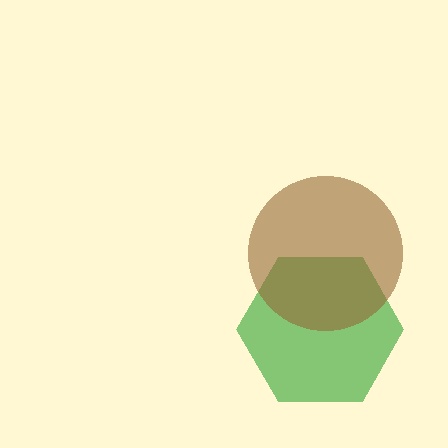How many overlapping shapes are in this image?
There are 2 overlapping shapes in the image.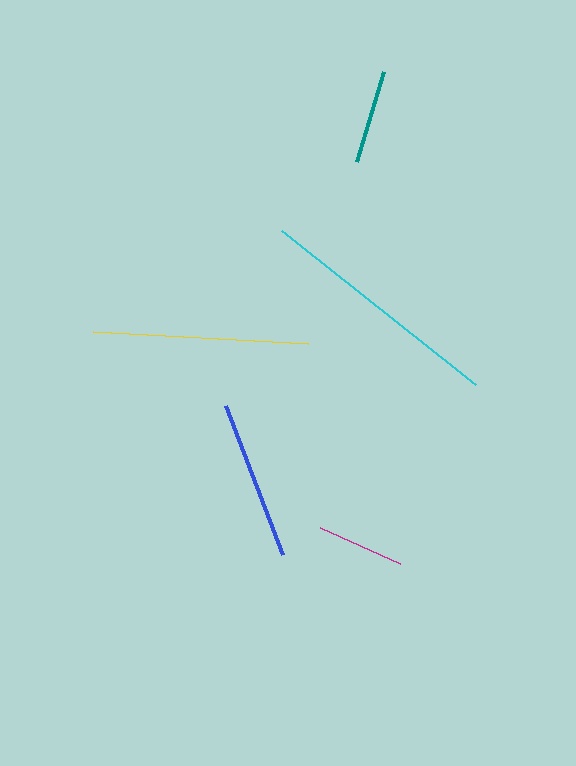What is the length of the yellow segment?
The yellow segment is approximately 216 pixels long.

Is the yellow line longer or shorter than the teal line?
The yellow line is longer than the teal line.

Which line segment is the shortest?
The magenta line is the shortest at approximately 88 pixels.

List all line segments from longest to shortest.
From longest to shortest: cyan, yellow, blue, teal, magenta.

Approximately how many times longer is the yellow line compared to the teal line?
The yellow line is approximately 2.3 times the length of the teal line.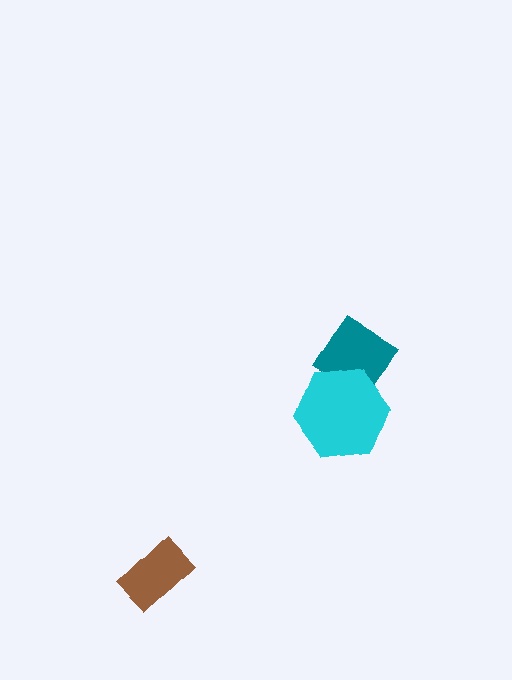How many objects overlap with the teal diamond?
1 object overlaps with the teal diamond.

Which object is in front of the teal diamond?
The cyan hexagon is in front of the teal diamond.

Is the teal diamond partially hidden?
Yes, it is partially covered by another shape.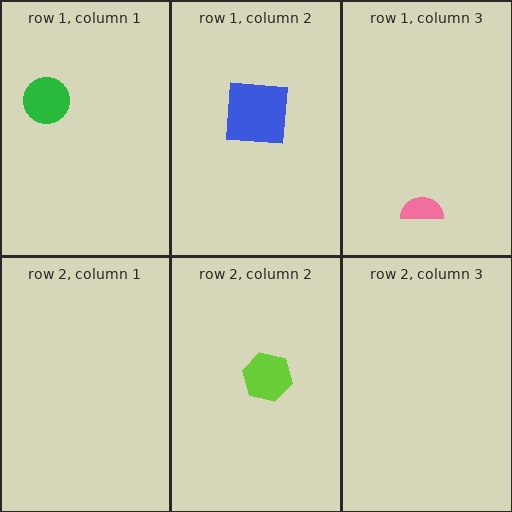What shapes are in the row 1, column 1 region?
The green circle.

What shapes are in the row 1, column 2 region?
The blue square.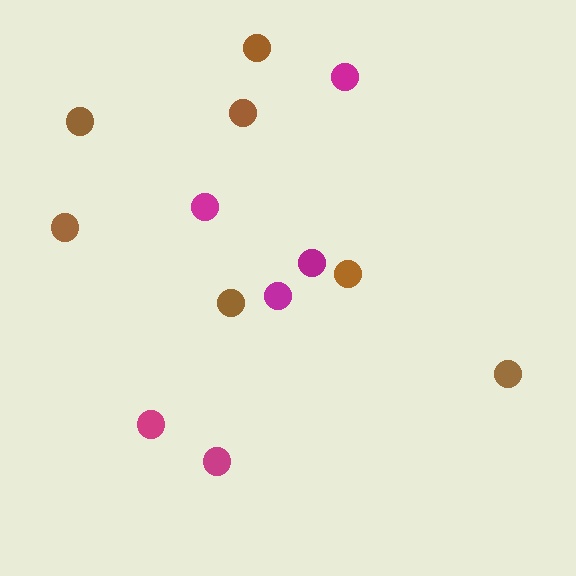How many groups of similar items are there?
There are 2 groups: one group of magenta circles (6) and one group of brown circles (7).